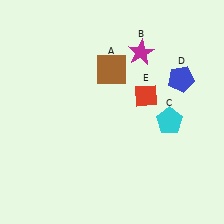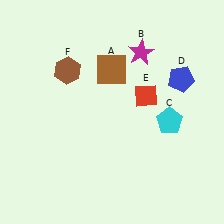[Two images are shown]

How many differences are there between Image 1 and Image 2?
There is 1 difference between the two images.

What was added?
A brown hexagon (F) was added in Image 2.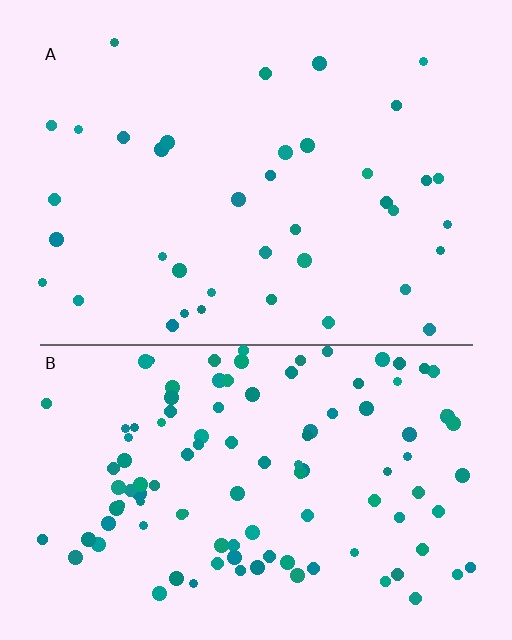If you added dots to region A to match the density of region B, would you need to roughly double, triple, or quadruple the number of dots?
Approximately triple.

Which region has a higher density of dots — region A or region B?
B (the bottom).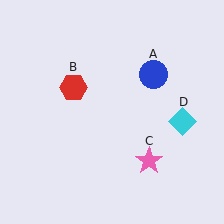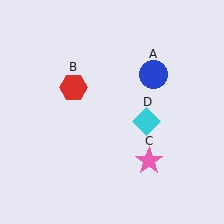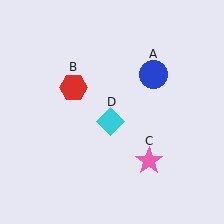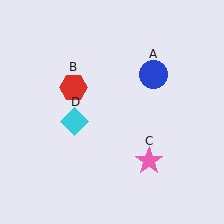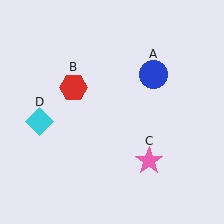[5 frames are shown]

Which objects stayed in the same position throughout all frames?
Blue circle (object A) and red hexagon (object B) and pink star (object C) remained stationary.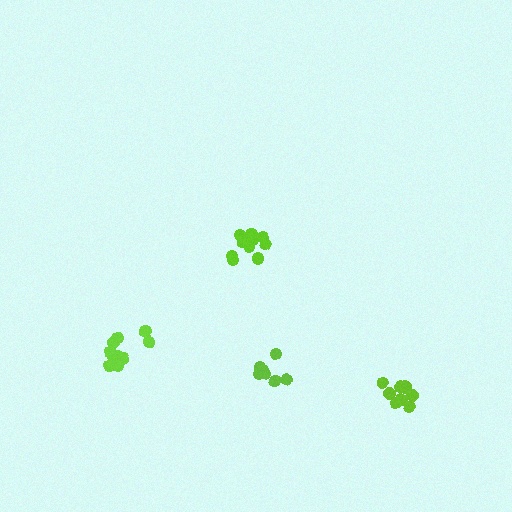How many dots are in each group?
Group 1: 7 dots, Group 2: 12 dots, Group 3: 9 dots, Group 4: 10 dots (38 total).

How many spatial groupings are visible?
There are 4 spatial groupings.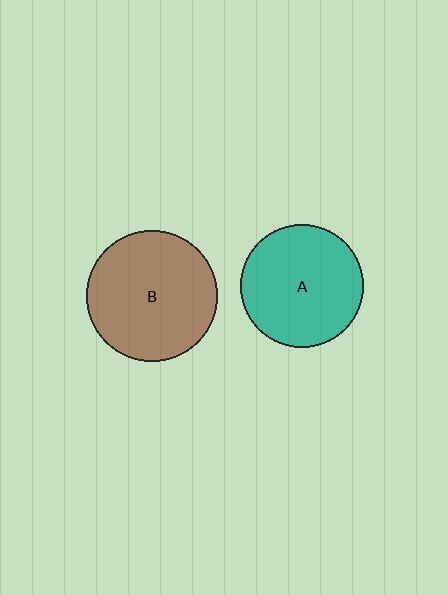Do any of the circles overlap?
No, none of the circles overlap.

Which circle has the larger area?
Circle B (brown).